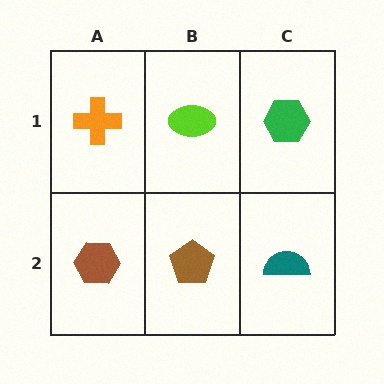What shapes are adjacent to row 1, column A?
A brown hexagon (row 2, column A), a lime ellipse (row 1, column B).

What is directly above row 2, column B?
A lime ellipse.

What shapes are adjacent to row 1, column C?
A teal semicircle (row 2, column C), a lime ellipse (row 1, column B).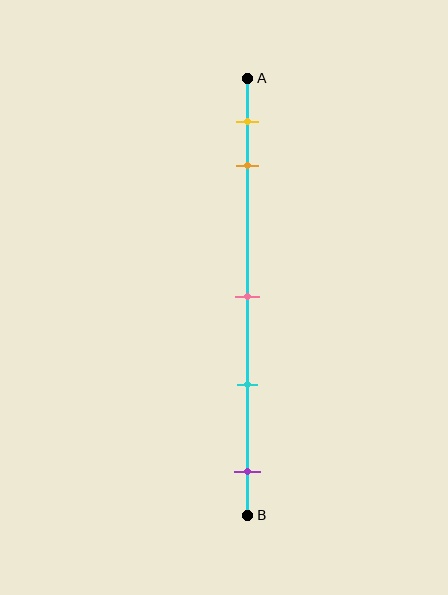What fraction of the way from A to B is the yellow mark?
The yellow mark is approximately 10% (0.1) of the way from A to B.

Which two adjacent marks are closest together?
The yellow and orange marks are the closest adjacent pair.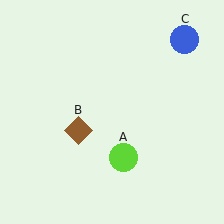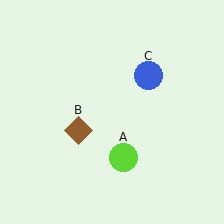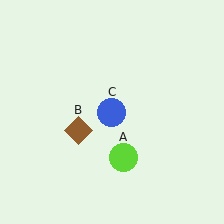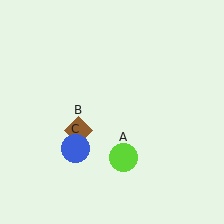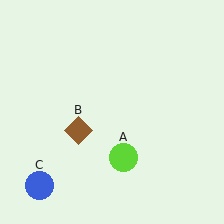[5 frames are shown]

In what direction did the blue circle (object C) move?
The blue circle (object C) moved down and to the left.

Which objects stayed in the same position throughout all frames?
Lime circle (object A) and brown diamond (object B) remained stationary.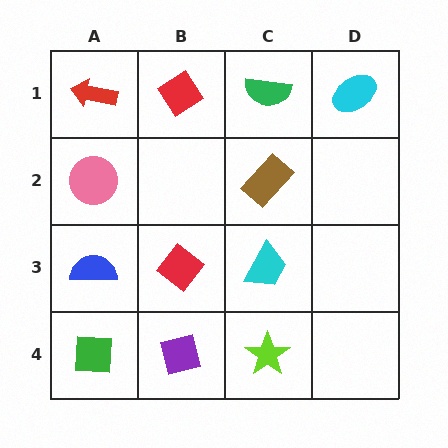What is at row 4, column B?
A purple square.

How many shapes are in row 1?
4 shapes.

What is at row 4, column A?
A green square.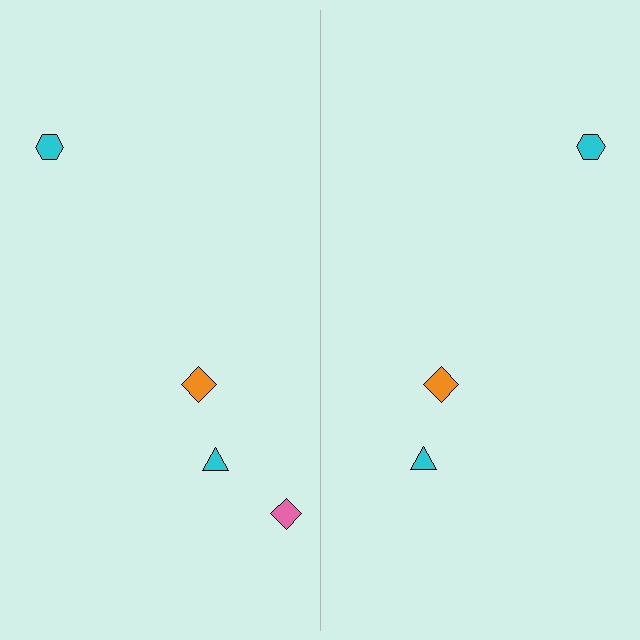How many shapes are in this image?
There are 7 shapes in this image.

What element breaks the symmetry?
A pink diamond is missing from the right side.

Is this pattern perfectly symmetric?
No, the pattern is not perfectly symmetric. A pink diamond is missing from the right side.